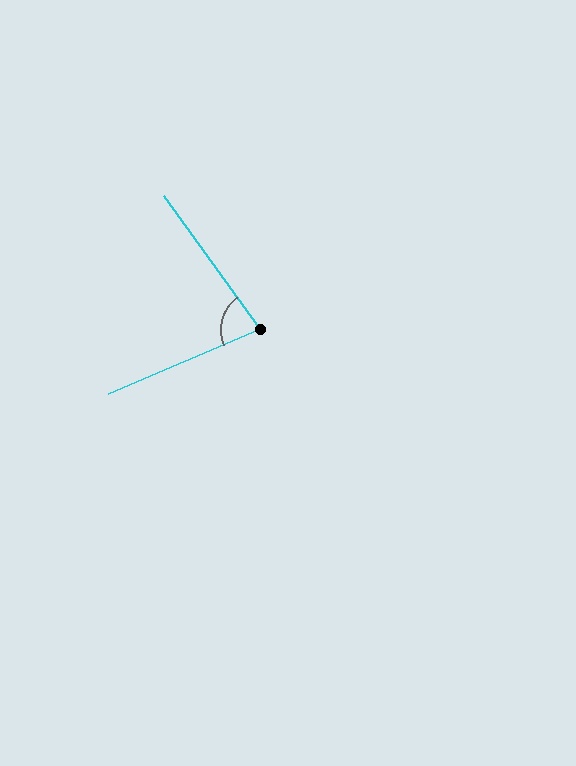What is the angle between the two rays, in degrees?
Approximately 77 degrees.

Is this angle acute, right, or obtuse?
It is acute.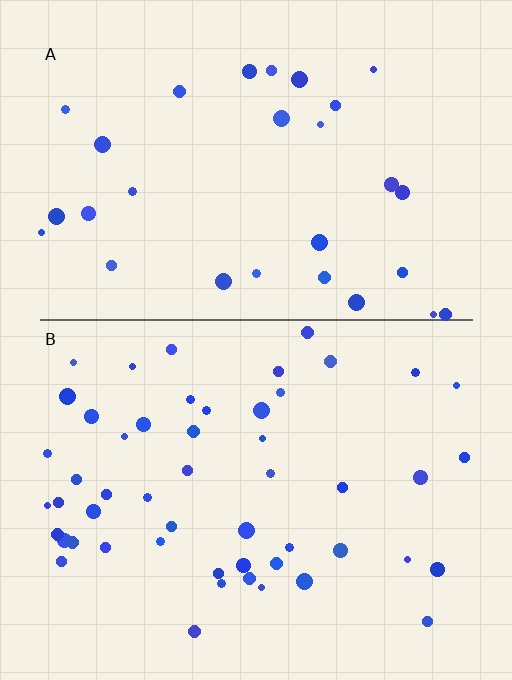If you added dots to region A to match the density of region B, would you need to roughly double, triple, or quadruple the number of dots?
Approximately double.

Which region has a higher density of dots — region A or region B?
B (the bottom).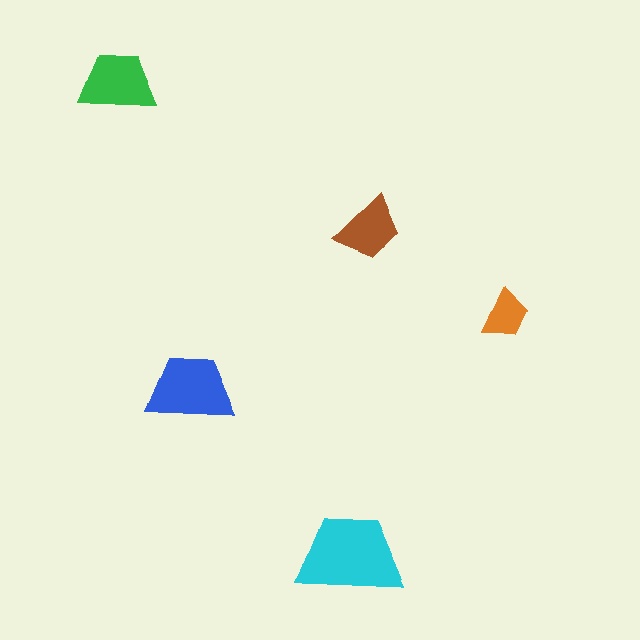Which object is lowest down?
The cyan trapezoid is bottommost.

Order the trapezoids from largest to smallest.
the cyan one, the blue one, the green one, the brown one, the orange one.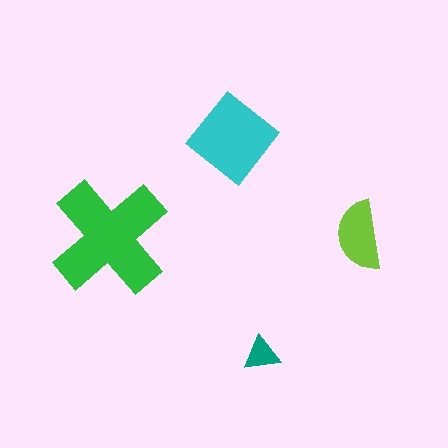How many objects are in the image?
There are 4 objects in the image.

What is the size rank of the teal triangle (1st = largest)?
4th.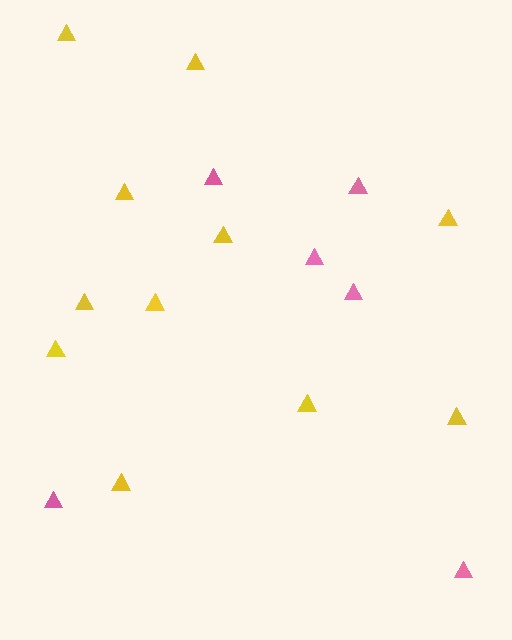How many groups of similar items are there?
There are 2 groups: one group of yellow triangles (11) and one group of pink triangles (6).